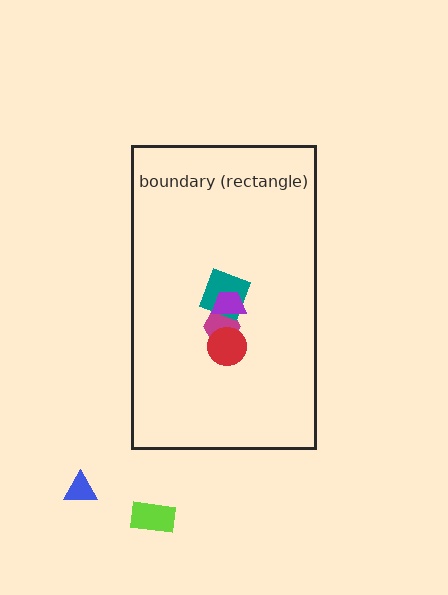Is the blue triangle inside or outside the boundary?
Outside.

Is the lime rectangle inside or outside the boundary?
Outside.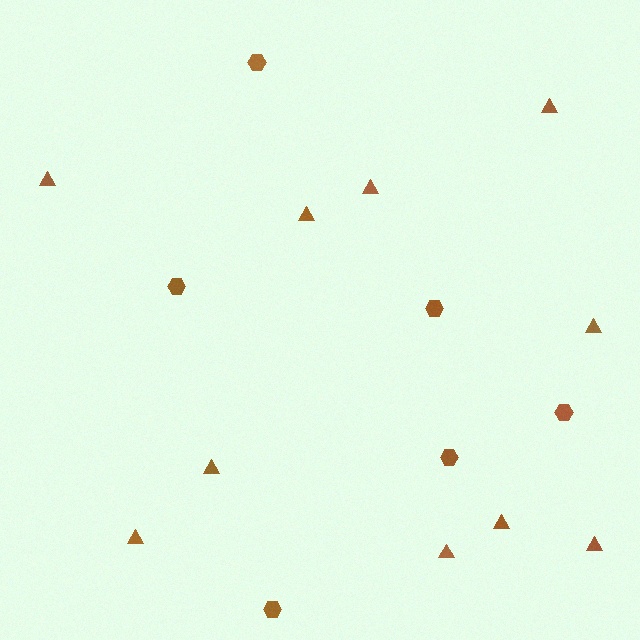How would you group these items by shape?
There are 2 groups: one group of triangles (10) and one group of hexagons (6).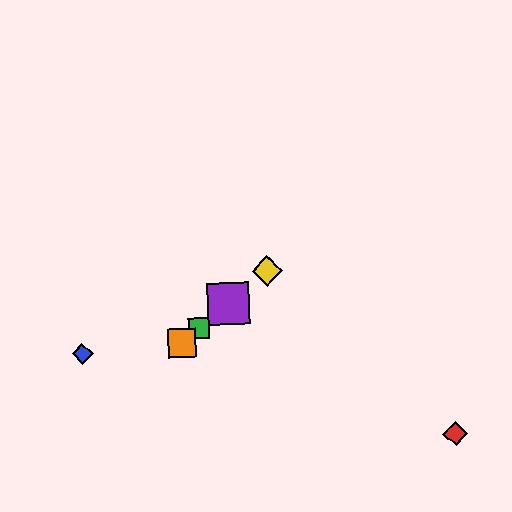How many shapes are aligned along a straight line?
4 shapes (the green square, the yellow diamond, the purple square, the orange square) are aligned along a straight line.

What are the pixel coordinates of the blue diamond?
The blue diamond is at (83, 354).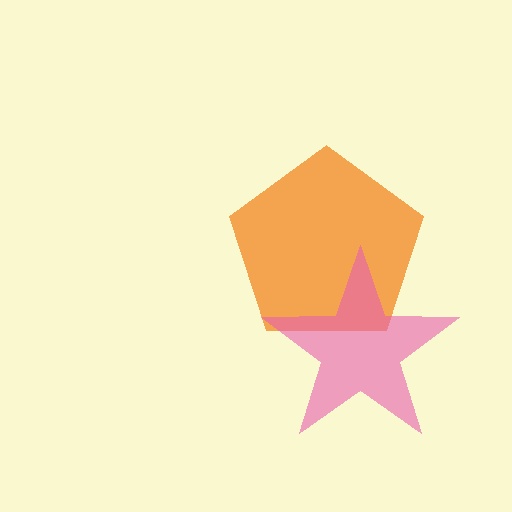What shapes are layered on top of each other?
The layered shapes are: an orange pentagon, a pink star.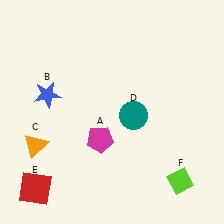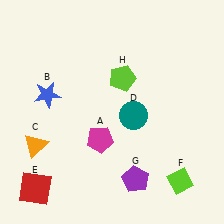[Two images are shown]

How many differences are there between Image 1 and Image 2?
There are 2 differences between the two images.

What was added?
A purple pentagon (G), a lime pentagon (H) were added in Image 2.